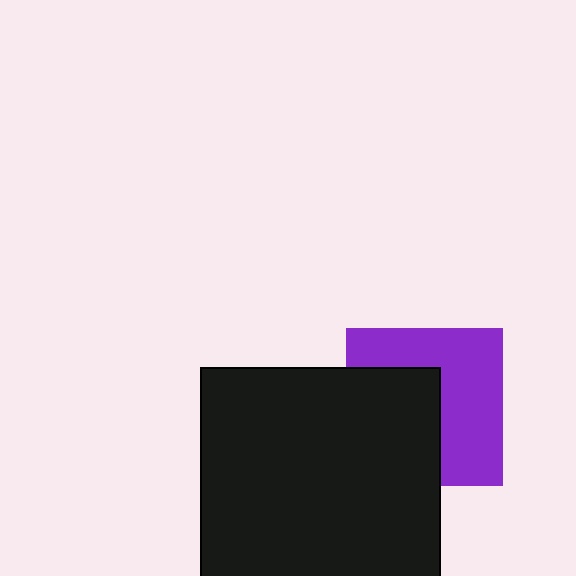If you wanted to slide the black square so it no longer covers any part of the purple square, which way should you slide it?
Slide it left — that is the most direct way to separate the two shapes.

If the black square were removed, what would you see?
You would see the complete purple square.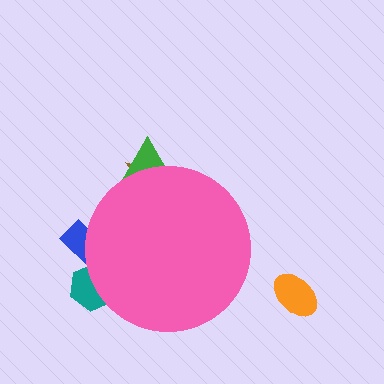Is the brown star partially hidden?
Yes, the brown star is partially hidden behind the pink circle.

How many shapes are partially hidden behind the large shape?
4 shapes are partially hidden.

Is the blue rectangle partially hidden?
Yes, the blue rectangle is partially hidden behind the pink circle.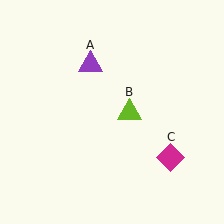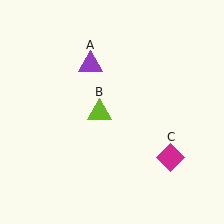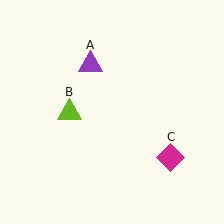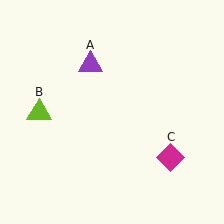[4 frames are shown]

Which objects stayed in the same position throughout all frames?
Purple triangle (object A) and magenta diamond (object C) remained stationary.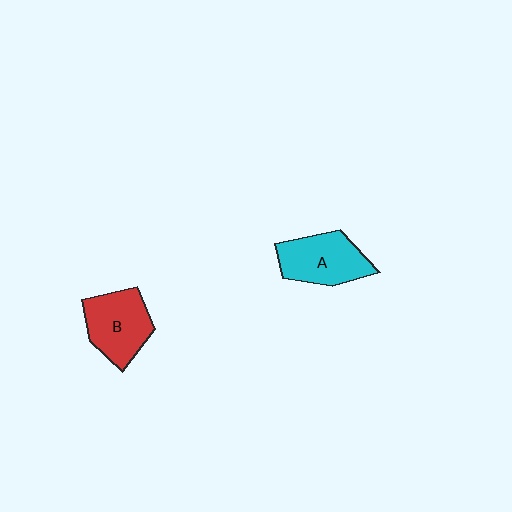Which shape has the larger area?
Shape A (cyan).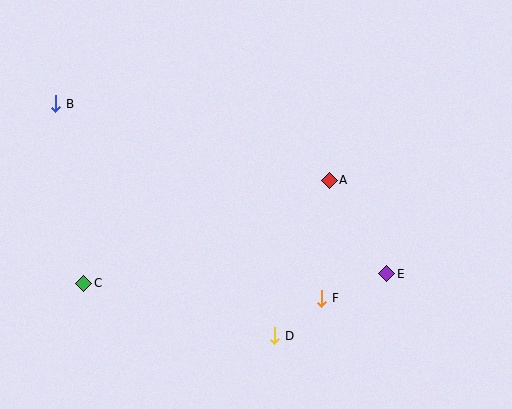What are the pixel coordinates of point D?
Point D is at (275, 336).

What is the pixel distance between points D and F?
The distance between D and F is 60 pixels.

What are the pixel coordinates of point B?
Point B is at (56, 104).